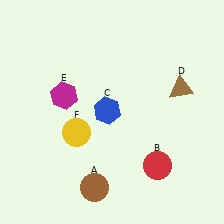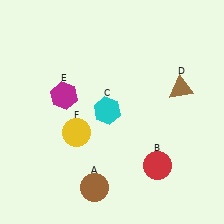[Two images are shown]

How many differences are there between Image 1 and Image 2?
There is 1 difference between the two images.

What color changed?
The hexagon (C) changed from blue in Image 1 to cyan in Image 2.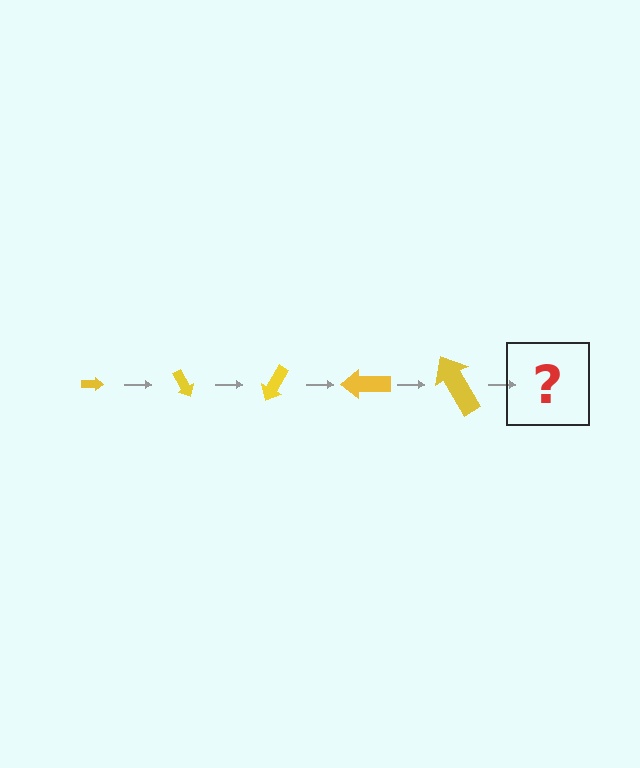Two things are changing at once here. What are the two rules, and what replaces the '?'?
The two rules are that the arrow grows larger each step and it rotates 60 degrees each step. The '?' should be an arrow, larger than the previous one and rotated 300 degrees from the start.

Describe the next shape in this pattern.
It should be an arrow, larger than the previous one and rotated 300 degrees from the start.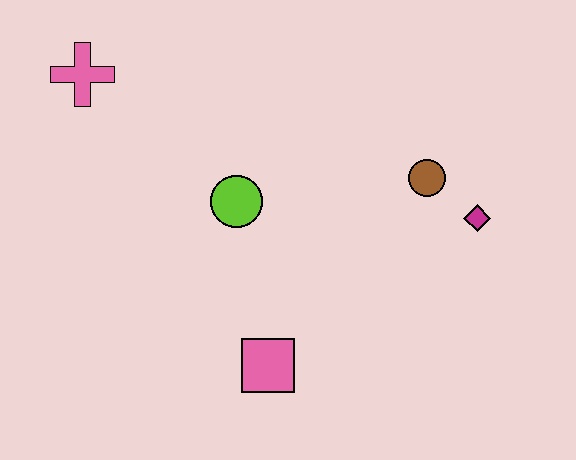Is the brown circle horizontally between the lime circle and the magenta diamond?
Yes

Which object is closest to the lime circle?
The pink square is closest to the lime circle.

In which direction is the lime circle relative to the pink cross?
The lime circle is to the right of the pink cross.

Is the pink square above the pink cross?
No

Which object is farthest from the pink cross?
The magenta diamond is farthest from the pink cross.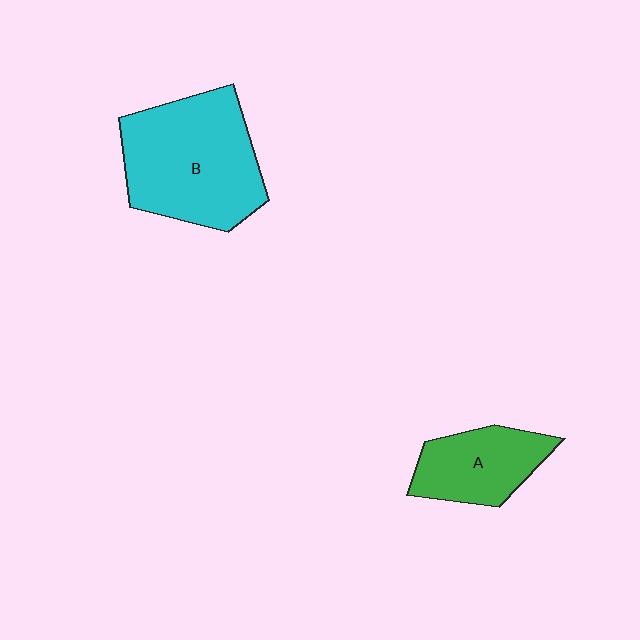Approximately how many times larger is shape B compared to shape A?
Approximately 1.9 times.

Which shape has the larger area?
Shape B (cyan).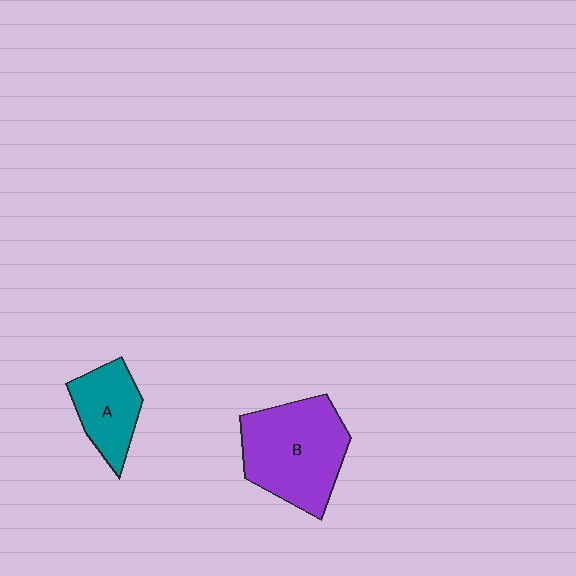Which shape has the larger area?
Shape B (purple).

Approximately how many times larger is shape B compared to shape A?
Approximately 1.8 times.